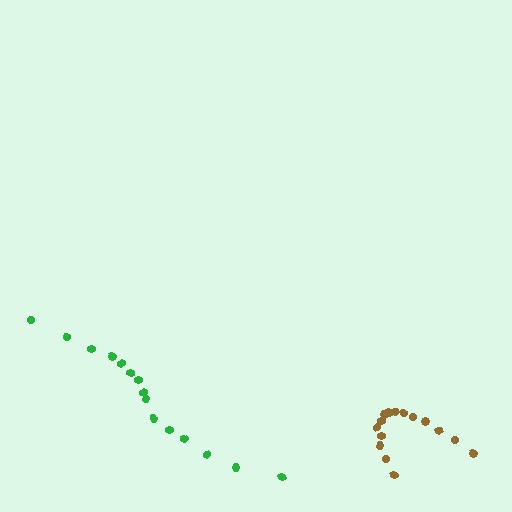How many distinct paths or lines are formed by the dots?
There are 2 distinct paths.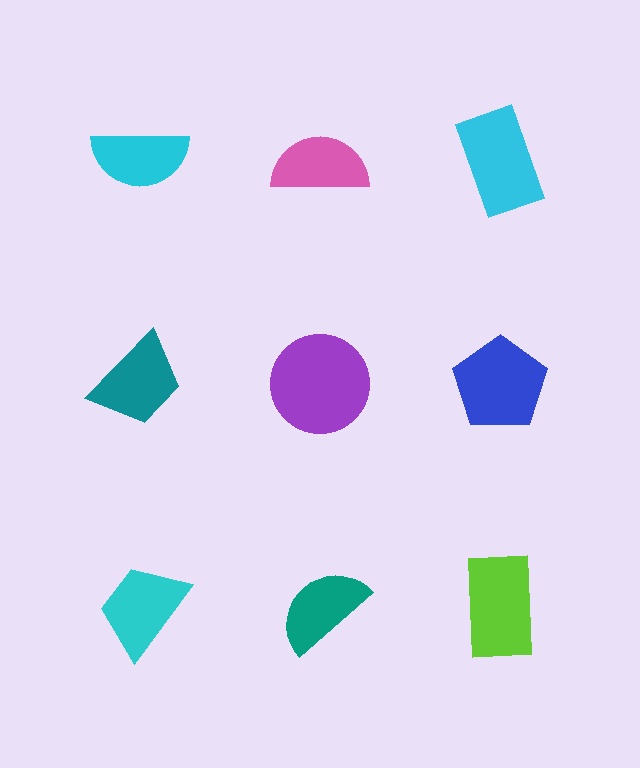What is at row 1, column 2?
A pink semicircle.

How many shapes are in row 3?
3 shapes.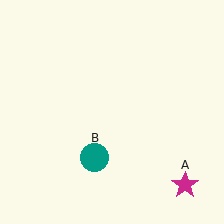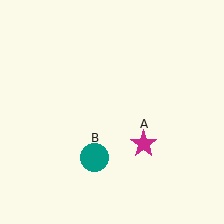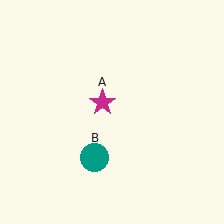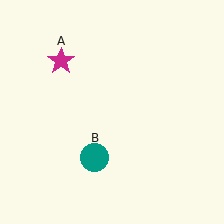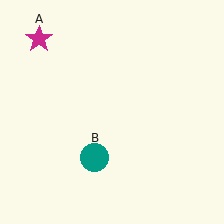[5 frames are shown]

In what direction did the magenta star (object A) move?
The magenta star (object A) moved up and to the left.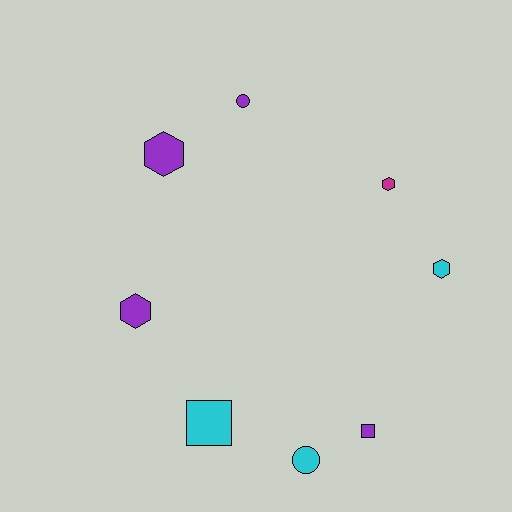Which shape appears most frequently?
Hexagon, with 4 objects.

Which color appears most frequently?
Purple, with 4 objects.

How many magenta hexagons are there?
There is 1 magenta hexagon.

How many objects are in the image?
There are 8 objects.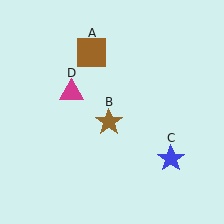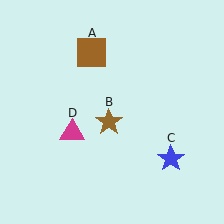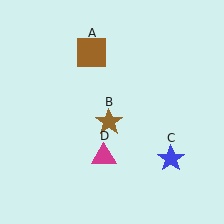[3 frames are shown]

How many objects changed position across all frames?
1 object changed position: magenta triangle (object D).